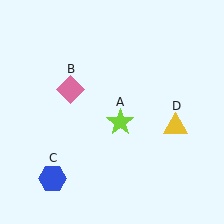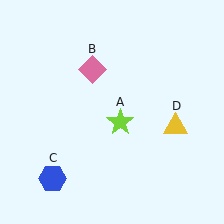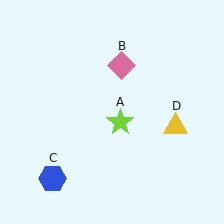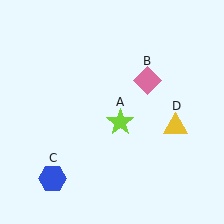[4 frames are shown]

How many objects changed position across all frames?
1 object changed position: pink diamond (object B).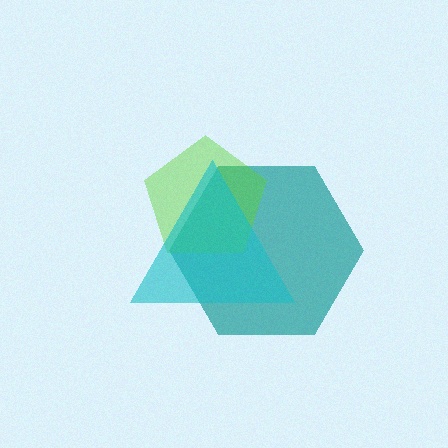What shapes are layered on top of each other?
The layered shapes are: a teal hexagon, a lime pentagon, a cyan triangle.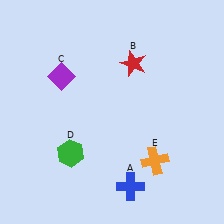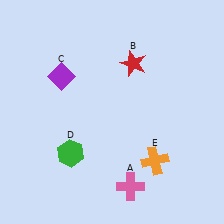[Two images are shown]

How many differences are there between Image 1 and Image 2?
There is 1 difference between the two images.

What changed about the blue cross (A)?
In Image 1, A is blue. In Image 2, it changed to pink.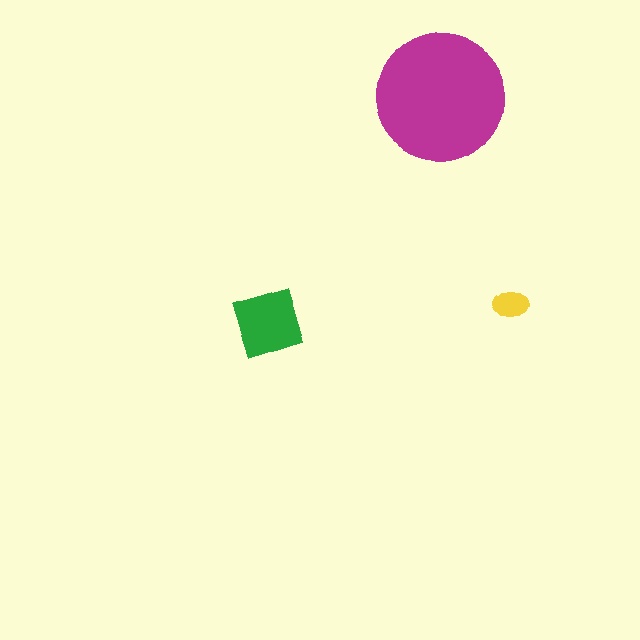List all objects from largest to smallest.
The magenta circle, the green square, the yellow ellipse.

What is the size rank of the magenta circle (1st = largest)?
1st.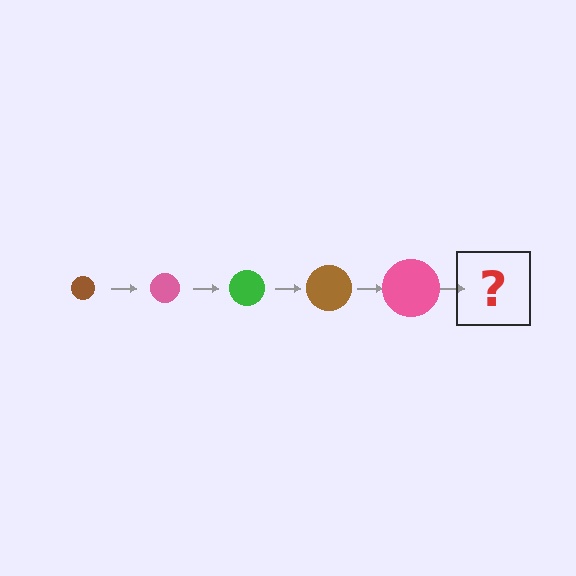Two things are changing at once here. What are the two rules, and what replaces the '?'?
The two rules are that the circle grows larger each step and the color cycles through brown, pink, and green. The '?' should be a green circle, larger than the previous one.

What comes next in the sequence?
The next element should be a green circle, larger than the previous one.